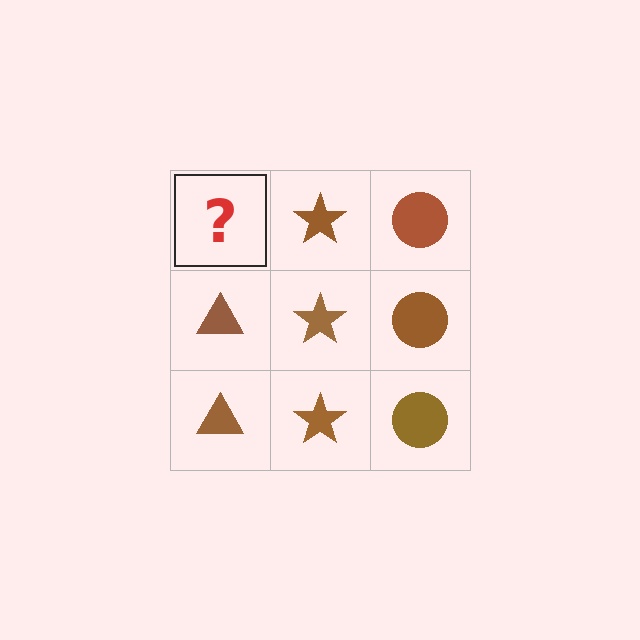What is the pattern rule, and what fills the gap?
The rule is that each column has a consistent shape. The gap should be filled with a brown triangle.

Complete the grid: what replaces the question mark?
The question mark should be replaced with a brown triangle.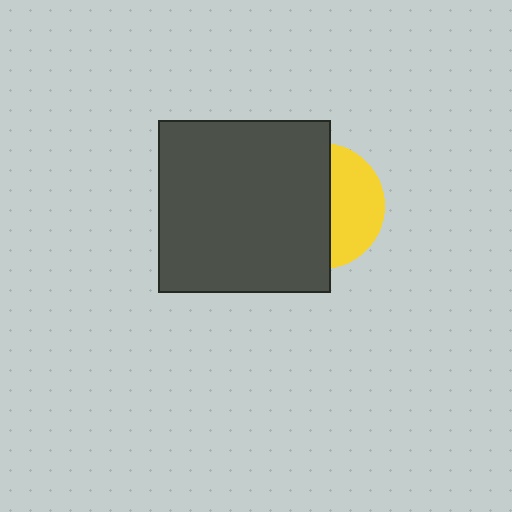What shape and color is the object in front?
The object in front is a dark gray square.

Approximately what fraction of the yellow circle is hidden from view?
Roughly 60% of the yellow circle is hidden behind the dark gray square.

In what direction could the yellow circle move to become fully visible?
The yellow circle could move right. That would shift it out from behind the dark gray square entirely.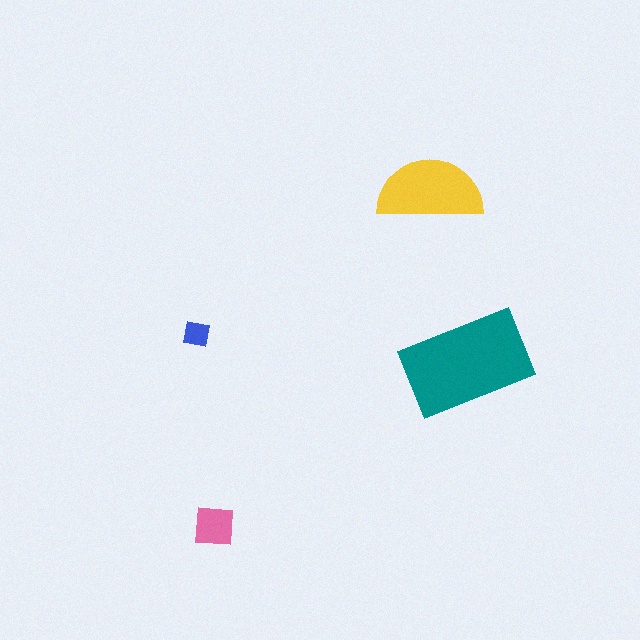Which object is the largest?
The teal rectangle.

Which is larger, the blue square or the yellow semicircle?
The yellow semicircle.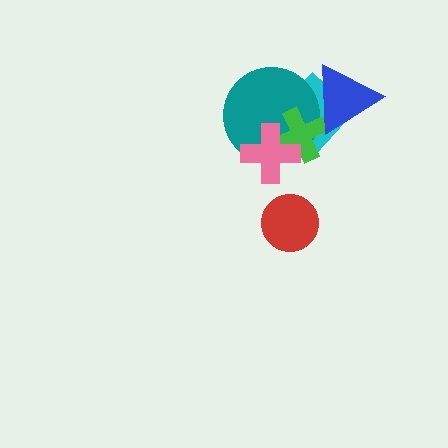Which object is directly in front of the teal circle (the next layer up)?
The green cross is directly in front of the teal circle.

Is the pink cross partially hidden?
No, no other shape covers it.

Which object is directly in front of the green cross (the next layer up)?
The blue triangle is directly in front of the green cross.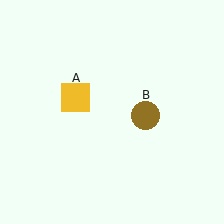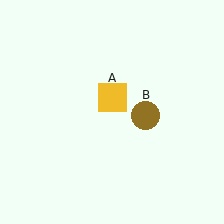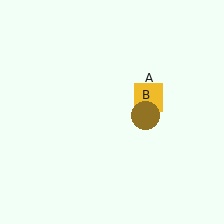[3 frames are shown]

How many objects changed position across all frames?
1 object changed position: yellow square (object A).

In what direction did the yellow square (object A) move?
The yellow square (object A) moved right.